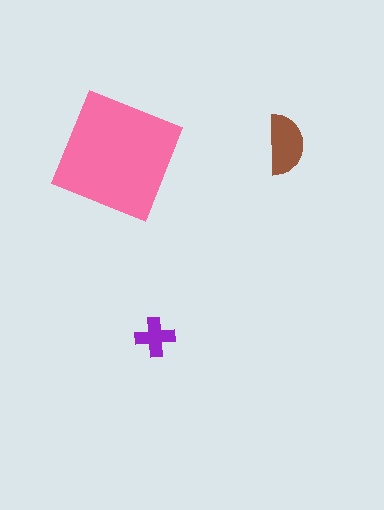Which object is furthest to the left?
The pink square is leftmost.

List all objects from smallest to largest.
The purple cross, the brown semicircle, the pink square.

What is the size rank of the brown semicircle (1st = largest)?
2nd.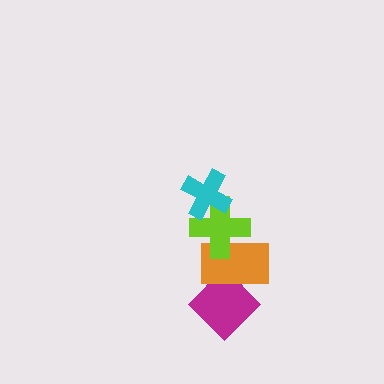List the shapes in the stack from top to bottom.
From top to bottom: the cyan cross, the lime cross, the orange rectangle, the magenta diamond.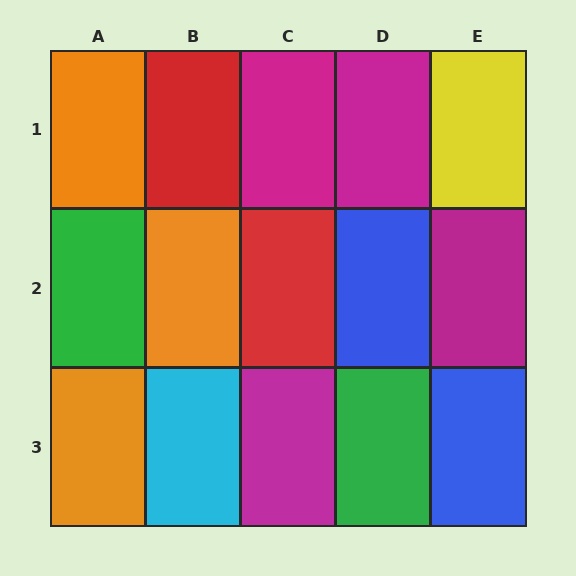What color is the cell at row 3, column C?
Magenta.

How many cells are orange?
3 cells are orange.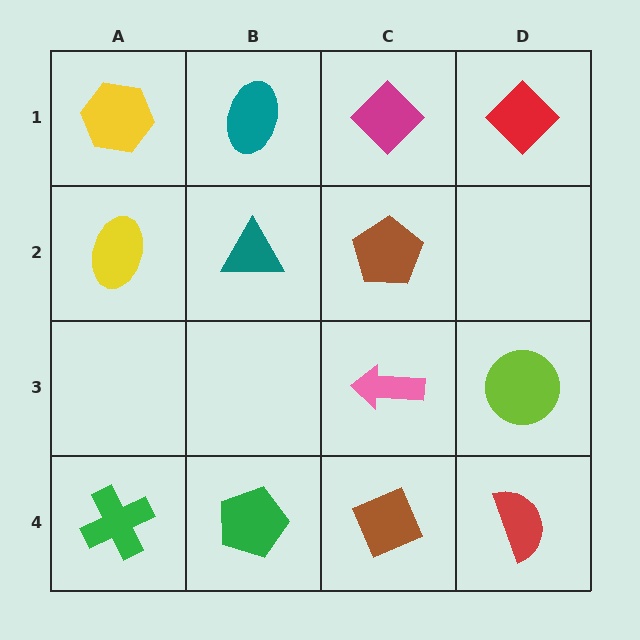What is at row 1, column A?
A yellow hexagon.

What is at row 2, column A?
A yellow ellipse.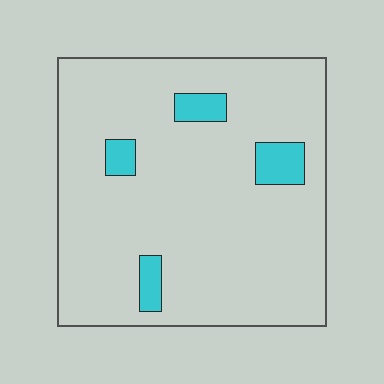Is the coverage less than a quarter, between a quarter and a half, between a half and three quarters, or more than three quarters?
Less than a quarter.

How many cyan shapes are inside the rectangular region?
4.